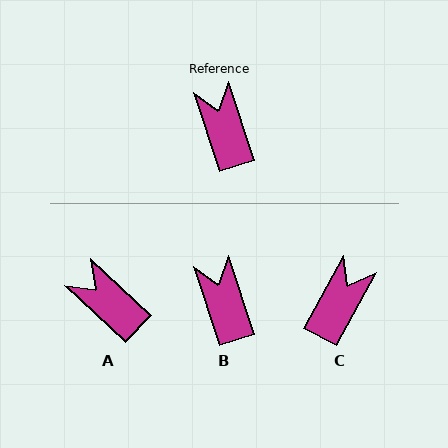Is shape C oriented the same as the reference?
No, it is off by about 46 degrees.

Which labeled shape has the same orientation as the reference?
B.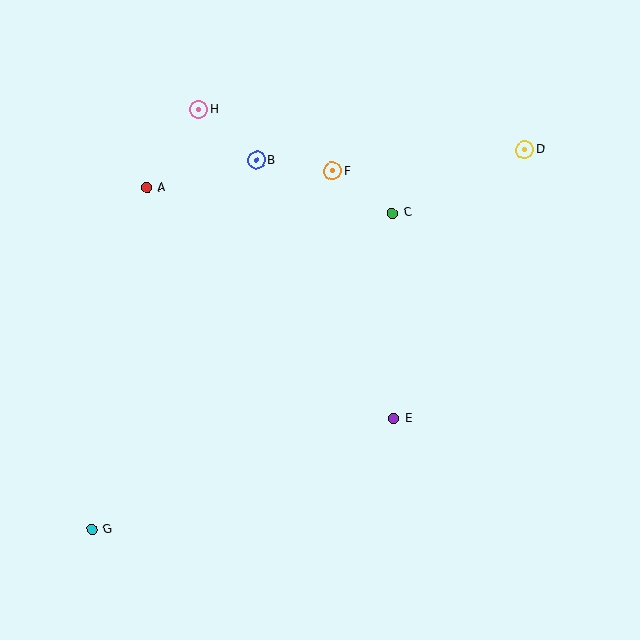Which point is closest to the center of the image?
Point E at (394, 419) is closest to the center.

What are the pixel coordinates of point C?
Point C is at (392, 213).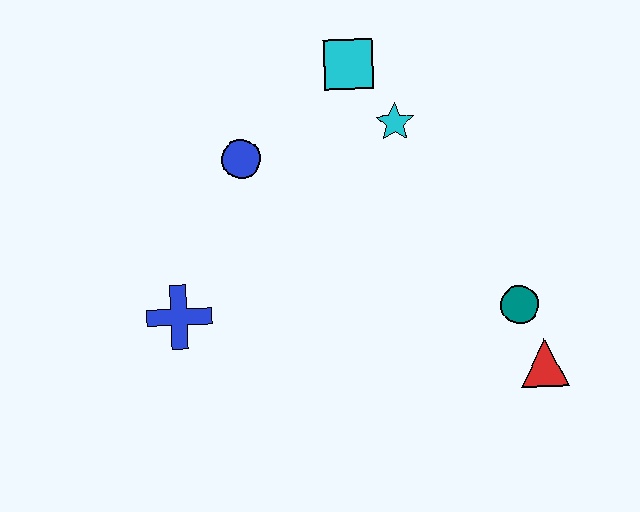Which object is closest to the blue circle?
The cyan square is closest to the blue circle.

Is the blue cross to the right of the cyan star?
No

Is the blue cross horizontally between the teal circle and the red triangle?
No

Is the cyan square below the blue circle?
No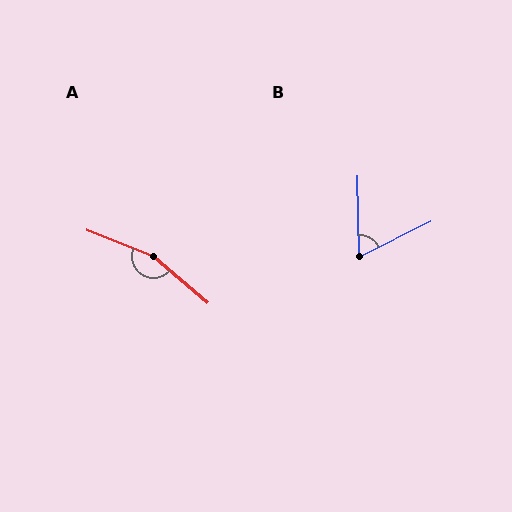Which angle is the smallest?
B, at approximately 65 degrees.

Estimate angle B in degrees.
Approximately 65 degrees.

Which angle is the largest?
A, at approximately 161 degrees.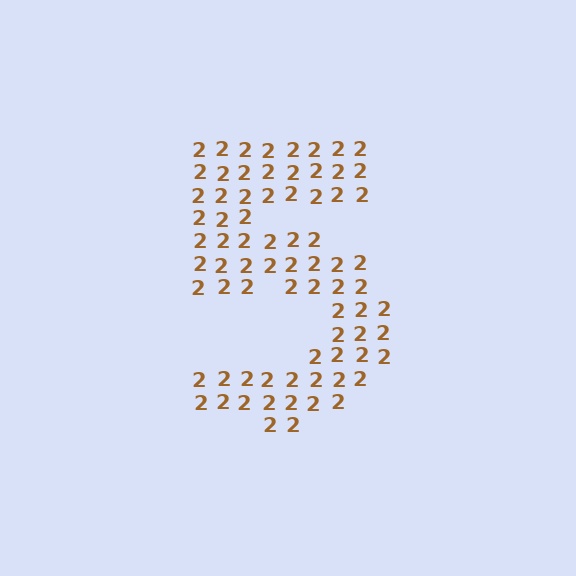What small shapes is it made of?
It is made of small digit 2's.